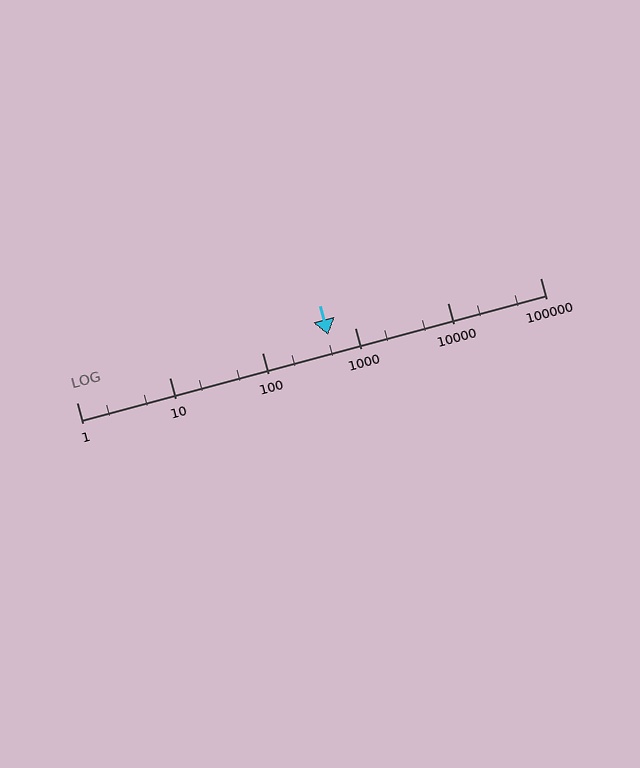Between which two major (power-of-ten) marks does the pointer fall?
The pointer is between 100 and 1000.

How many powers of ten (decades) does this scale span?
The scale spans 5 decades, from 1 to 100000.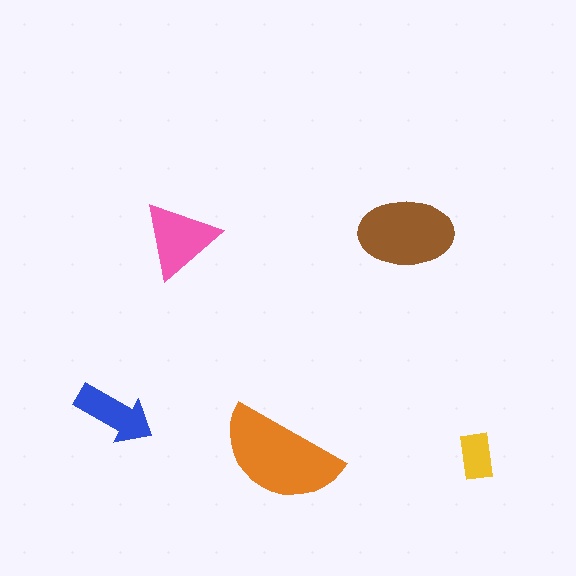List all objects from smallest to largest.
The yellow rectangle, the blue arrow, the pink triangle, the brown ellipse, the orange semicircle.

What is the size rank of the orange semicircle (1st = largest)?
1st.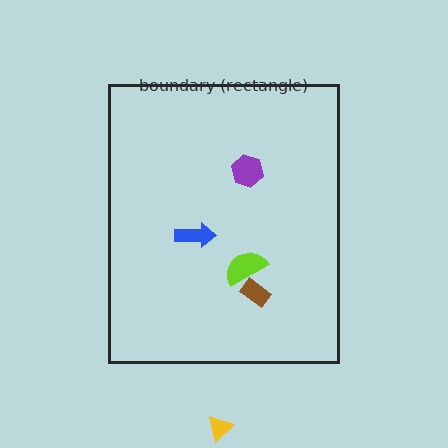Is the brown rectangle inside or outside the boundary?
Inside.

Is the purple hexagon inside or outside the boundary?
Inside.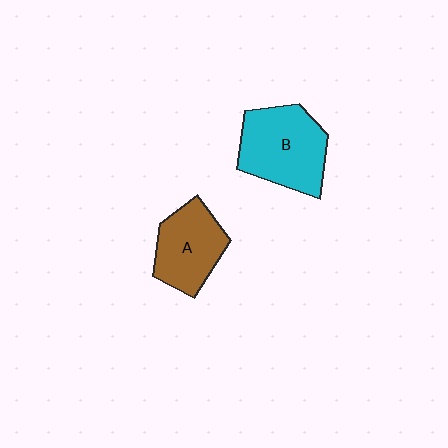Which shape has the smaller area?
Shape A (brown).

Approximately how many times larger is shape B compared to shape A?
Approximately 1.3 times.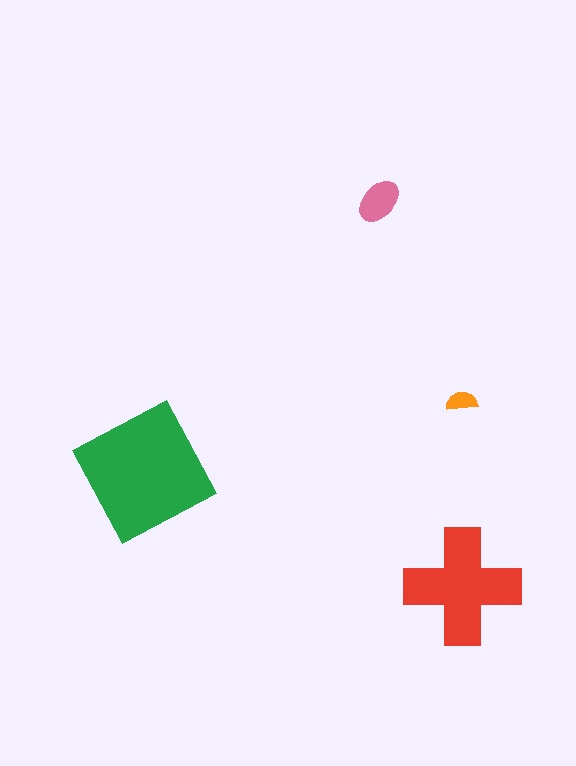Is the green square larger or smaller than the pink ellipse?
Larger.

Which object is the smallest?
The orange semicircle.